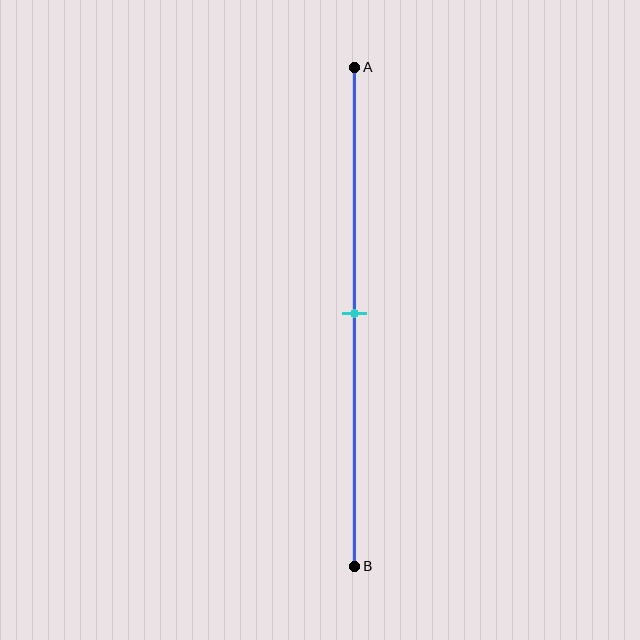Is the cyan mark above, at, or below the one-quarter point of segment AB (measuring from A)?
The cyan mark is below the one-quarter point of segment AB.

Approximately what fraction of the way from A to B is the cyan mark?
The cyan mark is approximately 50% of the way from A to B.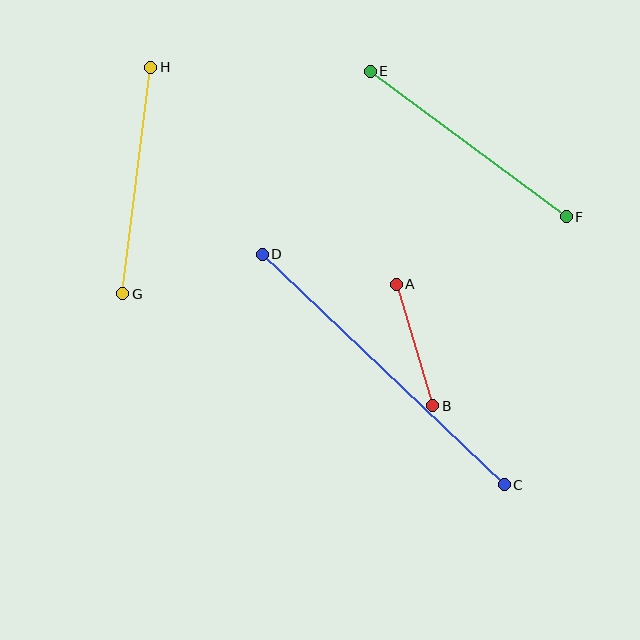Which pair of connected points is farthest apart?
Points C and D are farthest apart.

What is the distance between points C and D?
The distance is approximately 334 pixels.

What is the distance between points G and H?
The distance is approximately 229 pixels.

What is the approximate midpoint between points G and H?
The midpoint is at approximately (137, 181) pixels.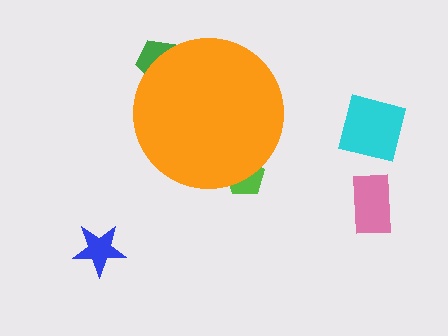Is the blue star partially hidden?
No, the blue star is fully visible.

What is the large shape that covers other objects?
An orange circle.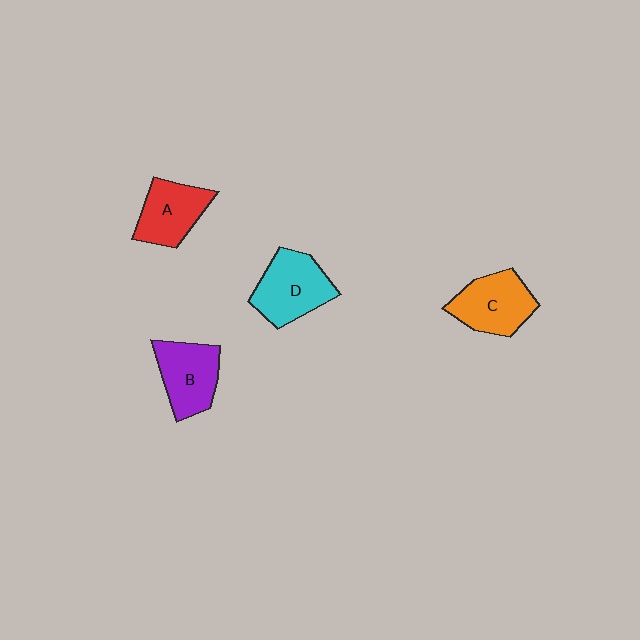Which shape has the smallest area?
Shape A (red).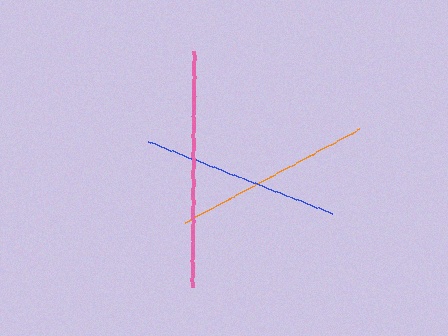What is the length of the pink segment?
The pink segment is approximately 236 pixels long.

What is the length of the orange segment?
The orange segment is approximately 198 pixels long.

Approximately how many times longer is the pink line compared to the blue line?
The pink line is approximately 1.2 times the length of the blue line.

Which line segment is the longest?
The pink line is the longest at approximately 236 pixels.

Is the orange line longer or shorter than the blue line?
The orange line is longer than the blue line.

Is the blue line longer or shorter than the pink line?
The pink line is longer than the blue line.